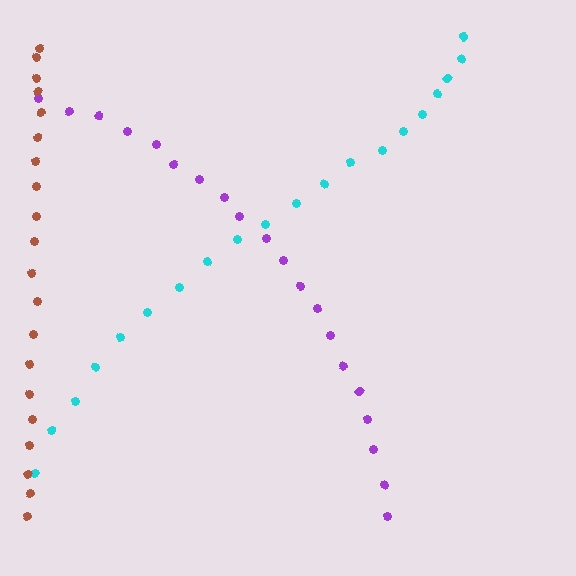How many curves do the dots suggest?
There are 3 distinct paths.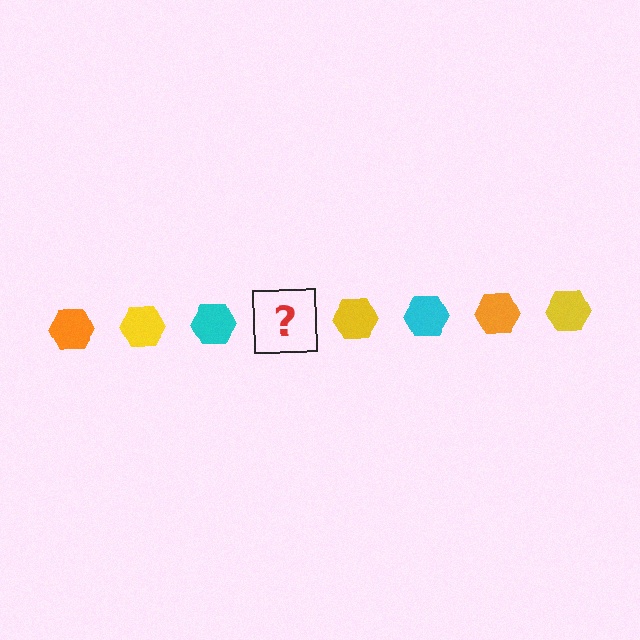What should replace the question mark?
The question mark should be replaced with an orange hexagon.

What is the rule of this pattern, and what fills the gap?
The rule is that the pattern cycles through orange, yellow, cyan hexagons. The gap should be filled with an orange hexagon.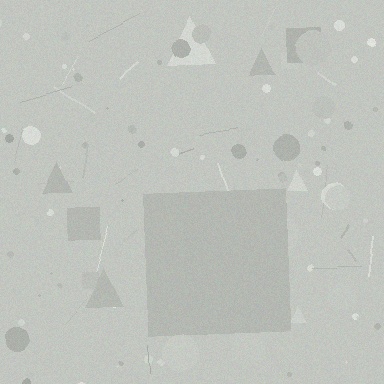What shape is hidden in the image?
A square is hidden in the image.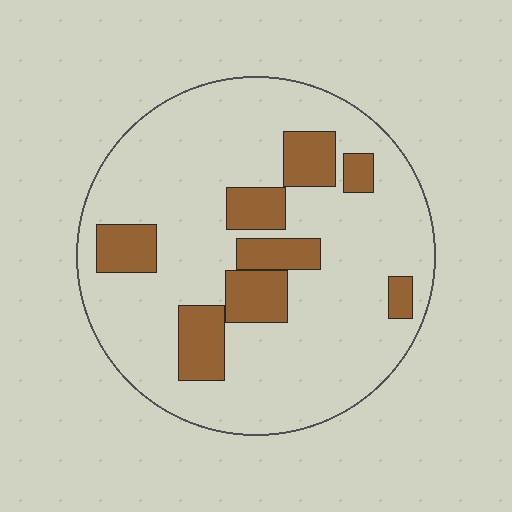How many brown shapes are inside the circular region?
8.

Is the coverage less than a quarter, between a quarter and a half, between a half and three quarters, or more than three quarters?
Less than a quarter.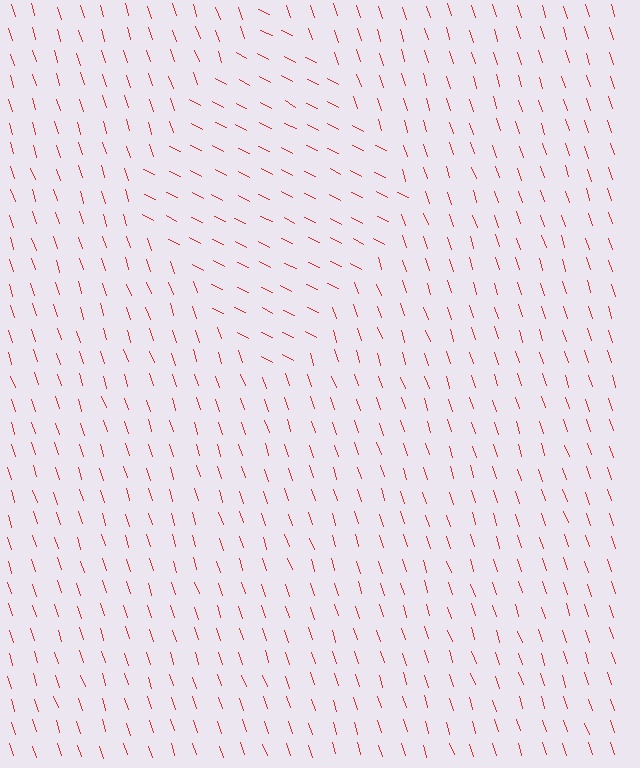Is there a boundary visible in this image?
Yes, there is a texture boundary formed by a change in line orientation.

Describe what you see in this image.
The image is filled with small red line segments. A diamond region in the image has lines oriented differently from the surrounding lines, creating a visible texture boundary.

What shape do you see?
I see a diamond.